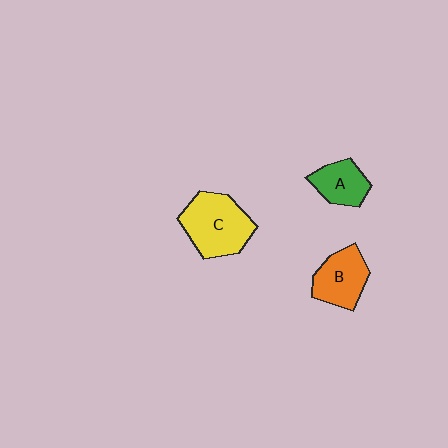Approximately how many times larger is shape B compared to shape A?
Approximately 1.3 times.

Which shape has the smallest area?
Shape A (green).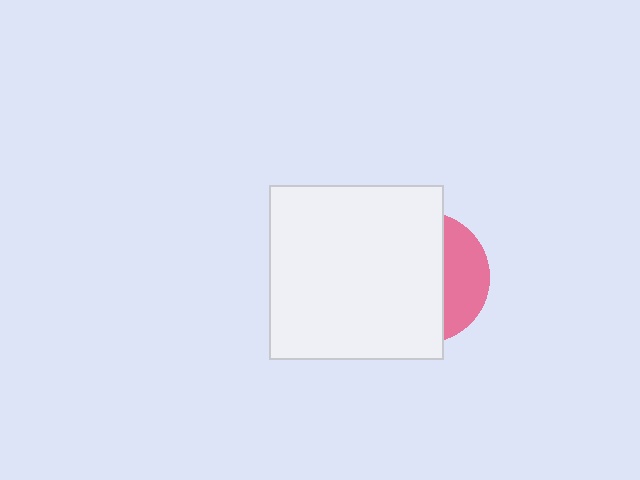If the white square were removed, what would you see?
You would see the complete pink circle.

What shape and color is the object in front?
The object in front is a white square.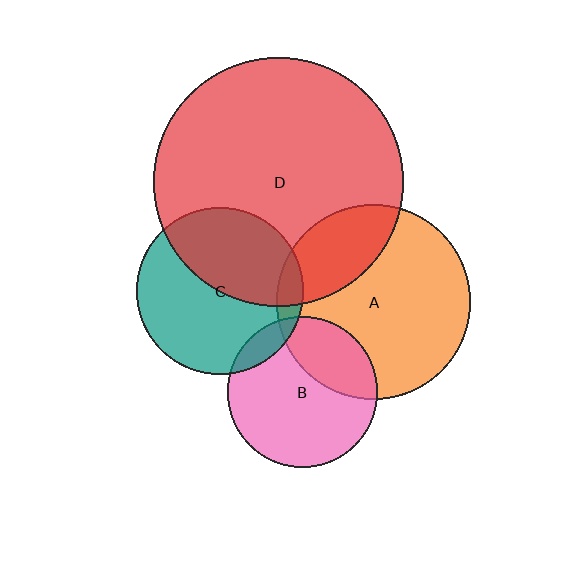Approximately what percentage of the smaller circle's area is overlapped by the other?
Approximately 10%.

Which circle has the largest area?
Circle D (red).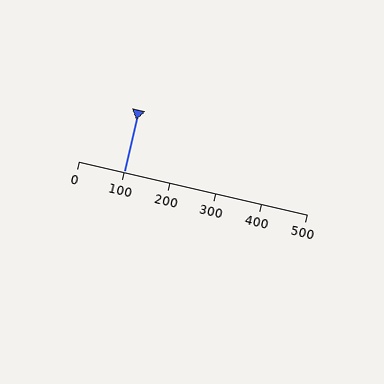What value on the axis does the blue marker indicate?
The marker indicates approximately 100.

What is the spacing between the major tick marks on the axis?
The major ticks are spaced 100 apart.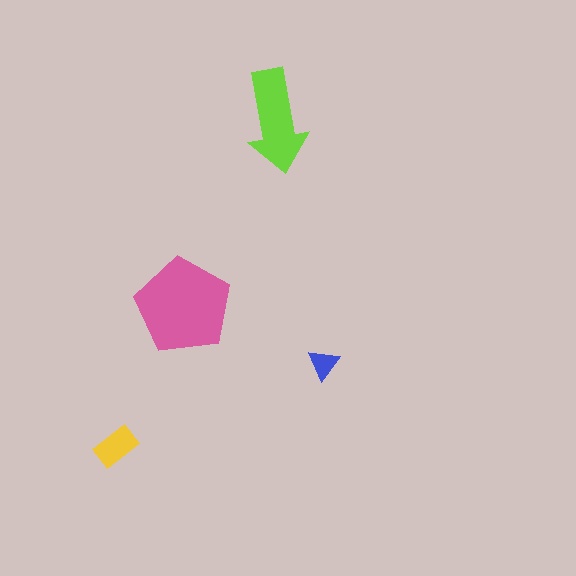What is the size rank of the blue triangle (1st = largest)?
4th.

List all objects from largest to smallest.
The pink pentagon, the lime arrow, the yellow rectangle, the blue triangle.